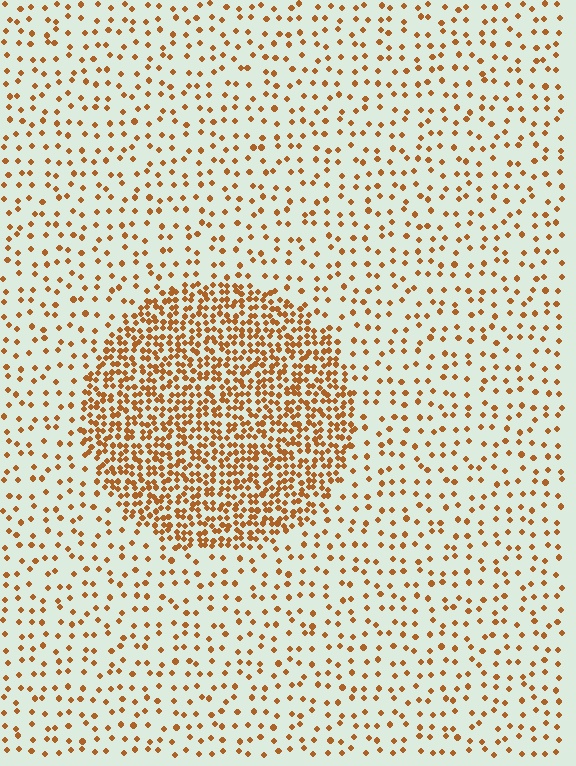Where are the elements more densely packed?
The elements are more densely packed inside the circle boundary.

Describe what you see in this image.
The image contains small brown elements arranged at two different densities. A circle-shaped region is visible where the elements are more densely packed than the surrounding area.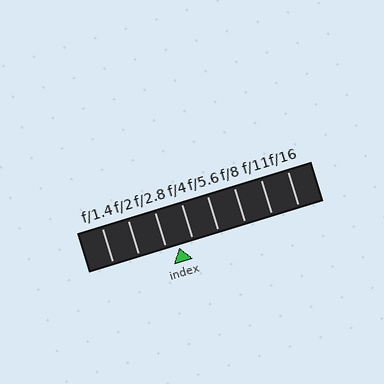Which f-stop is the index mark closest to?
The index mark is closest to f/2.8.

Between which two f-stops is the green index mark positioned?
The index mark is between f/2.8 and f/4.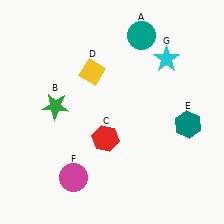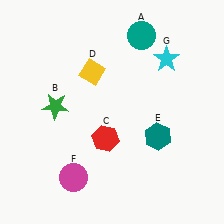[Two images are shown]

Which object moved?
The teal hexagon (E) moved left.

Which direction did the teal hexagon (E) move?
The teal hexagon (E) moved left.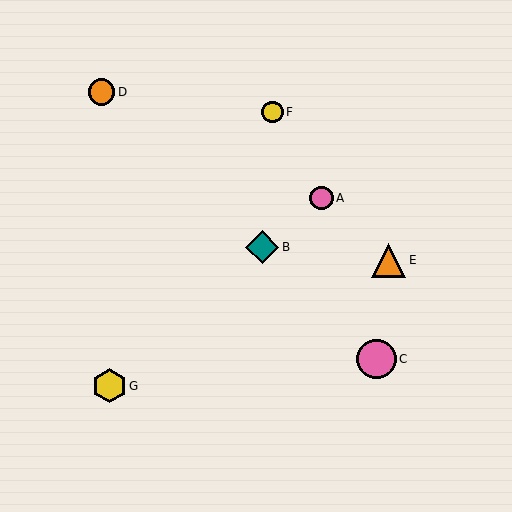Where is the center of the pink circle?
The center of the pink circle is at (321, 198).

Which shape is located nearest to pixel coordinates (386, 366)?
The pink circle (labeled C) at (377, 359) is nearest to that location.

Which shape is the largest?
The pink circle (labeled C) is the largest.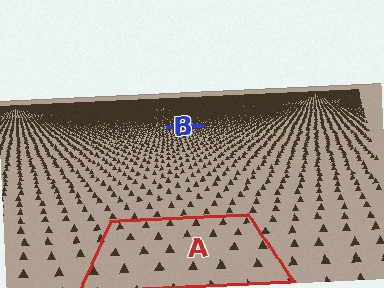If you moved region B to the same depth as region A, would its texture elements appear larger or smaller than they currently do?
They would appear larger. At a closer depth, the same texture elements are projected at a bigger on-screen size.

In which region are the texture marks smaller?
The texture marks are smaller in region B, because it is farther away.